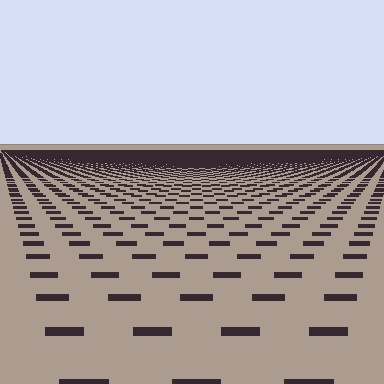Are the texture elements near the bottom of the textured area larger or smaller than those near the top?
Larger. Near the bottom, elements are closer to the viewer and appear at a bigger on-screen size.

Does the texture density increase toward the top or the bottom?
Density increases toward the top.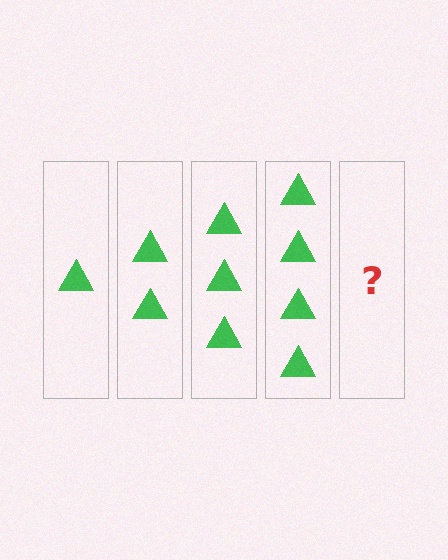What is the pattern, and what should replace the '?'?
The pattern is that each step adds one more triangle. The '?' should be 5 triangles.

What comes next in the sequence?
The next element should be 5 triangles.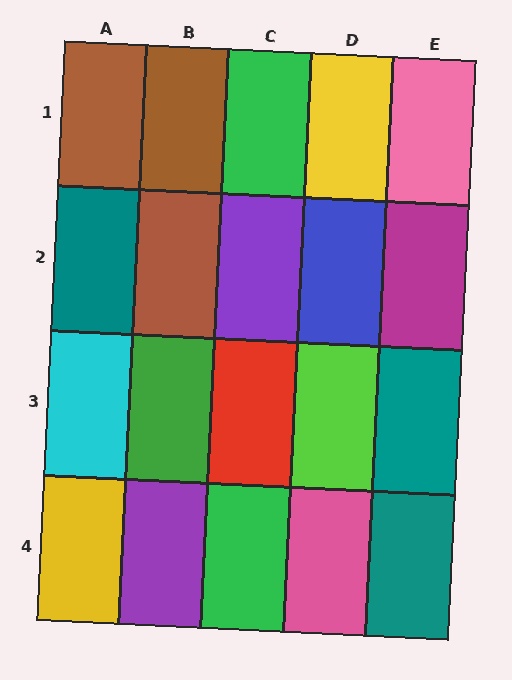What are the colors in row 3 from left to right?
Cyan, green, red, lime, teal.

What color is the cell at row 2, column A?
Teal.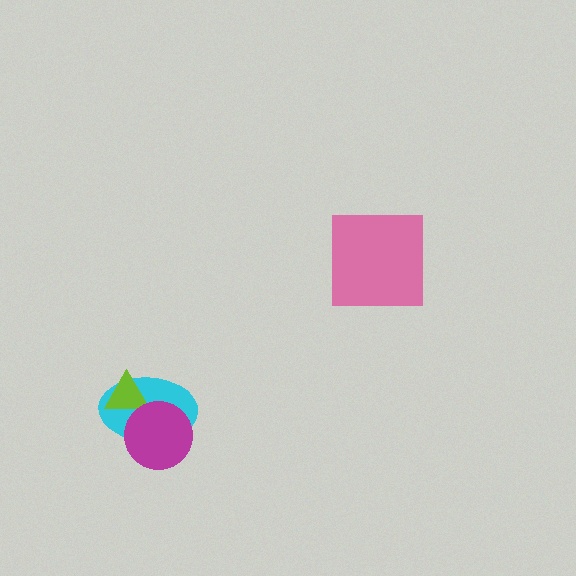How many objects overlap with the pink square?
0 objects overlap with the pink square.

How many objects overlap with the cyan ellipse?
2 objects overlap with the cyan ellipse.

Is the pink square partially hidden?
No, no other shape covers it.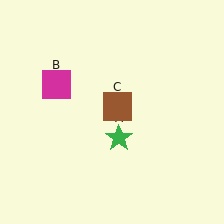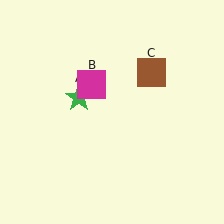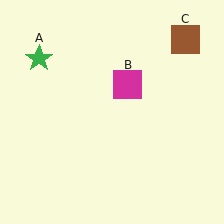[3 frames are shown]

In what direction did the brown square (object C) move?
The brown square (object C) moved up and to the right.